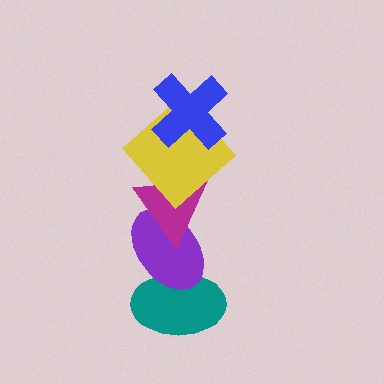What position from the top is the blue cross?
The blue cross is 1st from the top.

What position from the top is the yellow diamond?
The yellow diamond is 2nd from the top.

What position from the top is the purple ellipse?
The purple ellipse is 4th from the top.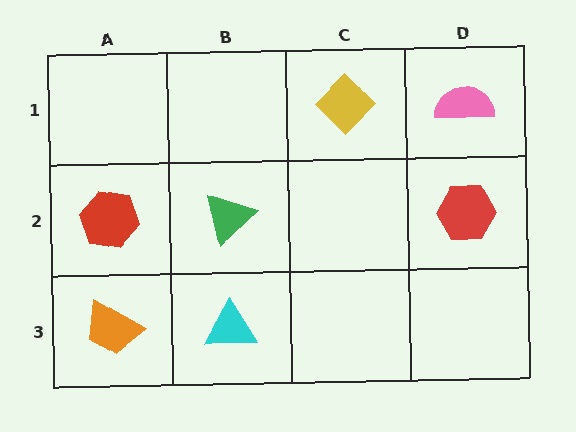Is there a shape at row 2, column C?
No, that cell is empty.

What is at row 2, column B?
A green triangle.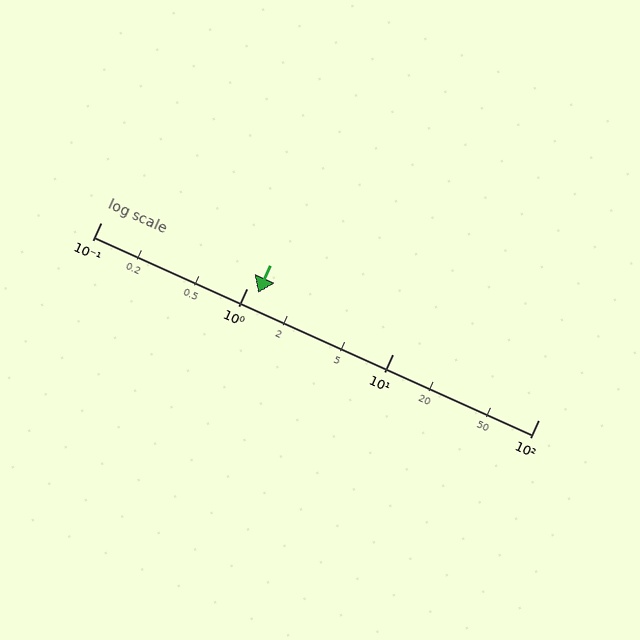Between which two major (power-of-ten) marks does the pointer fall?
The pointer is between 1 and 10.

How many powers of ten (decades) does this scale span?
The scale spans 3 decades, from 0.1 to 100.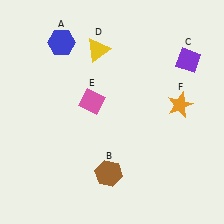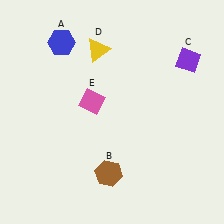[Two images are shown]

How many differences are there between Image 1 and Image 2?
There is 1 difference between the two images.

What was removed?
The orange star (F) was removed in Image 2.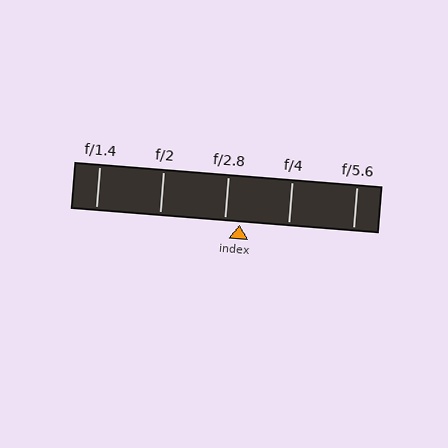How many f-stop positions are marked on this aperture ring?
There are 5 f-stop positions marked.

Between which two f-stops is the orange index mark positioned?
The index mark is between f/2.8 and f/4.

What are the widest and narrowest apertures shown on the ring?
The widest aperture shown is f/1.4 and the narrowest is f/5.6.